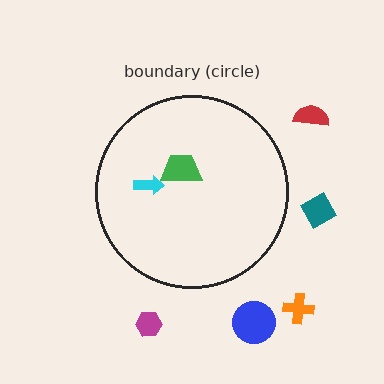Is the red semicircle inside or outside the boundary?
Outside.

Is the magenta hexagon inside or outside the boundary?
Outside.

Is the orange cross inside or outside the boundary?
Outside.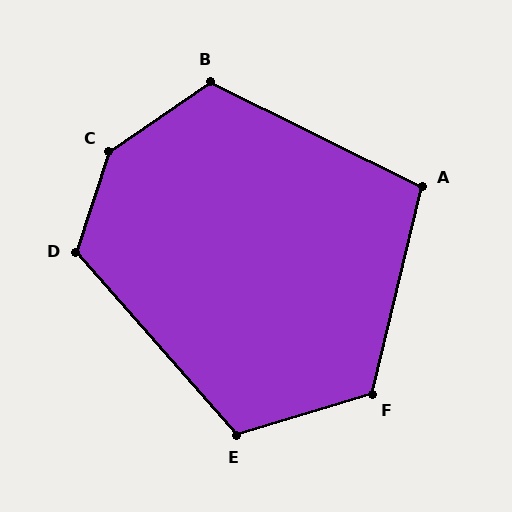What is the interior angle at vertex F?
Approximately 121 degrees (obtuse).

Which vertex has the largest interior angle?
C, at approximately 143 degrees.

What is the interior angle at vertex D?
Approximately 121 degrees (obtuse).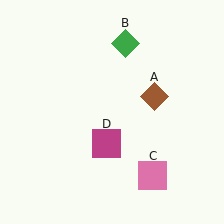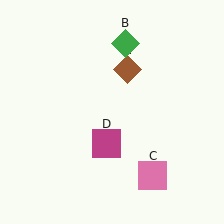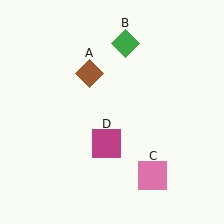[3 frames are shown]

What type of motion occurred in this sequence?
The brown diamond (object A) rotated counterclockwise around the center of the scene.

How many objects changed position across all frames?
1 object changed position: brown diamond (object A).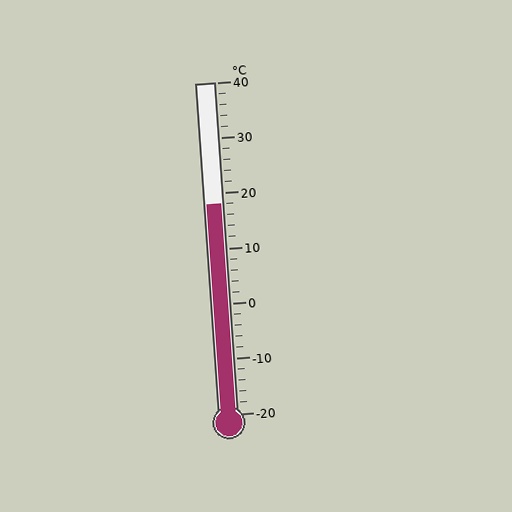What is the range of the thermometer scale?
The thermometer scale ranges from -20°C to 40°C.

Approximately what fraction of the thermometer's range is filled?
The thermometer is filled to approximately 65% of its range.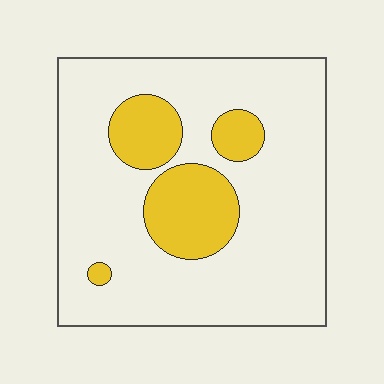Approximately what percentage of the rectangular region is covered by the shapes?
Approximately 20%.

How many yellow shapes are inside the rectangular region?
4.